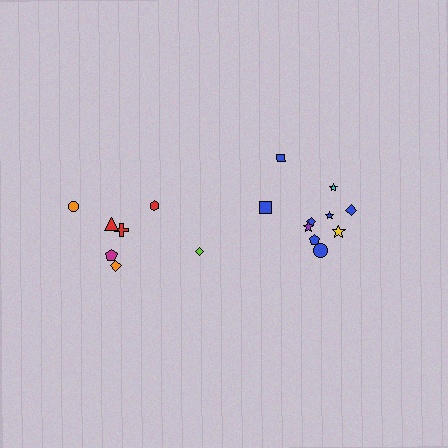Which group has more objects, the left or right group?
The right group.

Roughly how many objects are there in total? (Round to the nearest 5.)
Roughly 15 objects in total.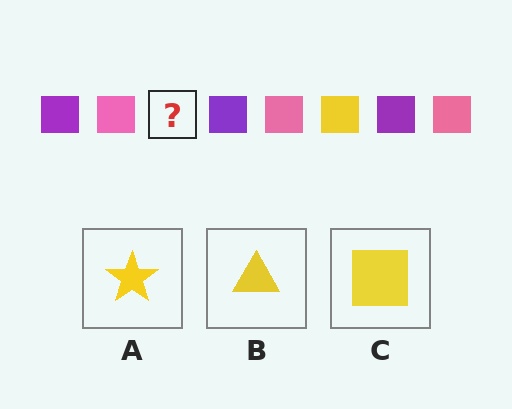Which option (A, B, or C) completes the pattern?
C.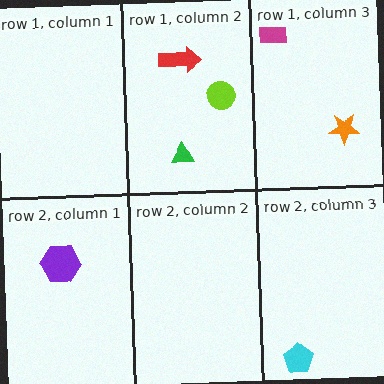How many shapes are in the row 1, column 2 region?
3.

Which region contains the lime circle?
The row 1, column 2 region.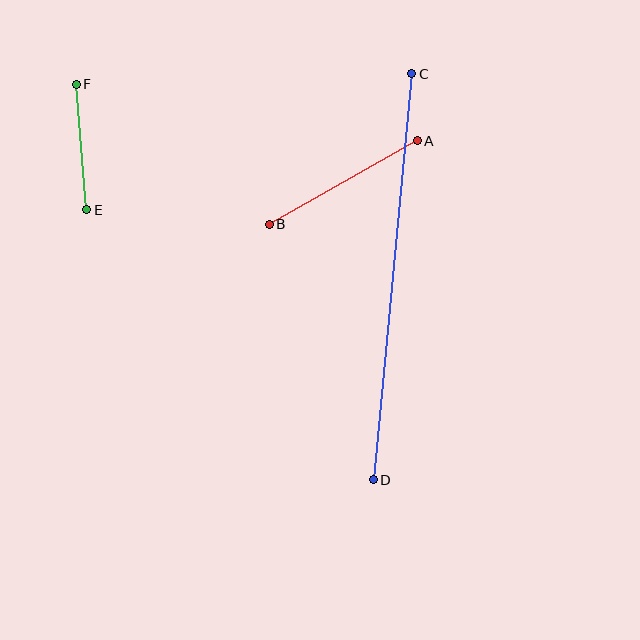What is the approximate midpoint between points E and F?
The midpoint is at approximately (82, 147) pixels.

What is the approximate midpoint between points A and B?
The midpoint is at approximately (343, 182) pixels.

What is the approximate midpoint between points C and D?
The midpoint is at approximately (393, 277) pixels.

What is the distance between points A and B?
The distance is approximately 170 pixels.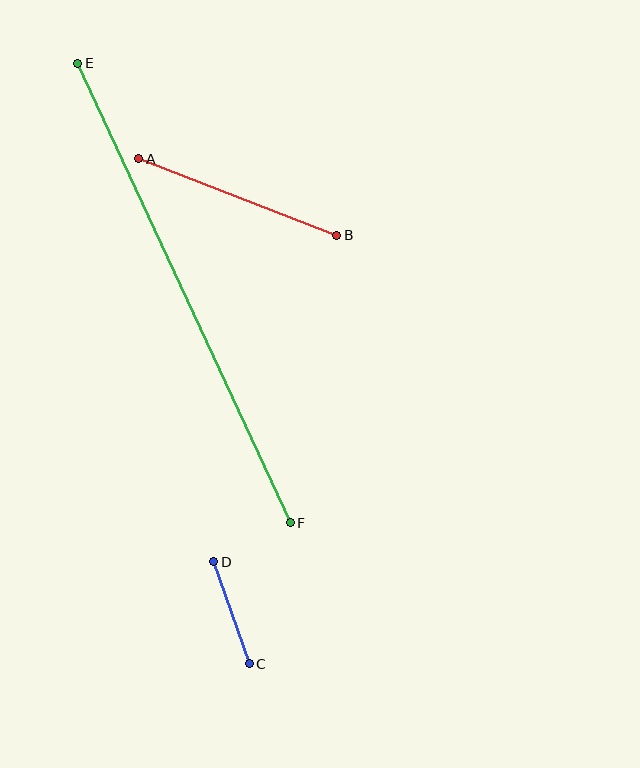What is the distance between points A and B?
The distance is approximately 212 pixels.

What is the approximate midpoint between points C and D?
The midpoint is at approximately (231, 613) pixels.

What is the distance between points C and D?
The distance is approximately 108 pixels.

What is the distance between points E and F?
The distance is approximately 506 pixels.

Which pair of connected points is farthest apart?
Points E and F are farthest apart.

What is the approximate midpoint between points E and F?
The midpoint is at approximately (184, 293) pixels.